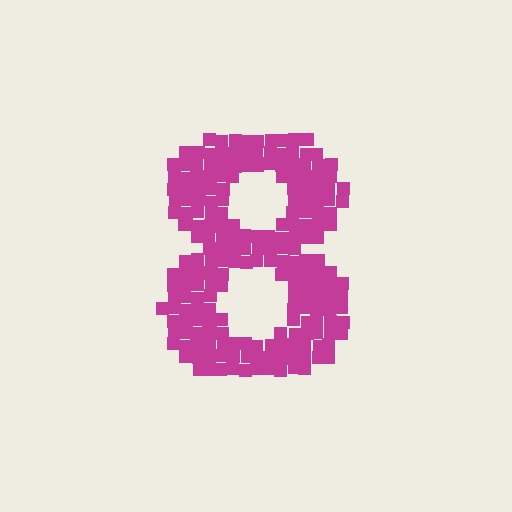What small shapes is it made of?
It is made of small squares.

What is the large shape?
The large shape is the digit 8.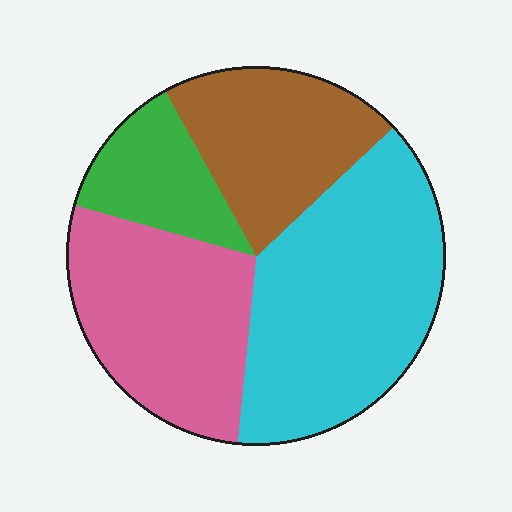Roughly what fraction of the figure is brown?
Brown takes up about one fifth (1/5) of the figure.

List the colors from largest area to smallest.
From largest to smallest: cyan, pink, brown, green.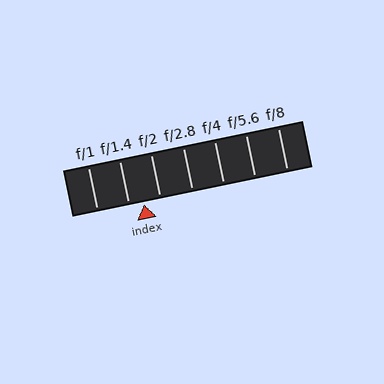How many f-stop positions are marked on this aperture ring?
There are 7 f-stop positions marked.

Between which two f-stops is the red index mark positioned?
The index mark is between f/1.4 and f/2.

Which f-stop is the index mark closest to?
The index mark is closest to f/1.4.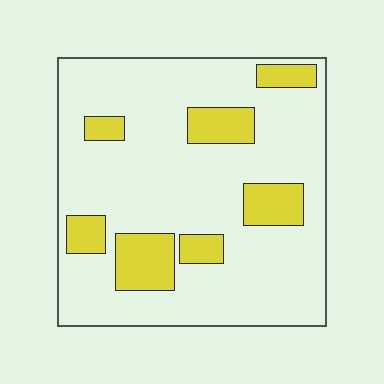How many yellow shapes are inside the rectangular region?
7.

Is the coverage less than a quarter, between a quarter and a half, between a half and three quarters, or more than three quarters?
Less than a quarter.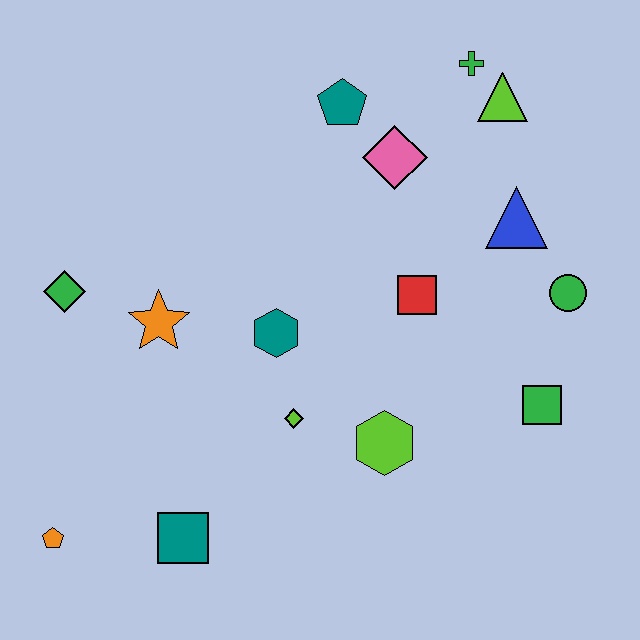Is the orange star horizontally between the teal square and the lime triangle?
No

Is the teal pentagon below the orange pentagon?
No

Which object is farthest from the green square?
The orange pentagon is farthest from the green square.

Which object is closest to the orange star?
The green diamond is closest to the orange star.